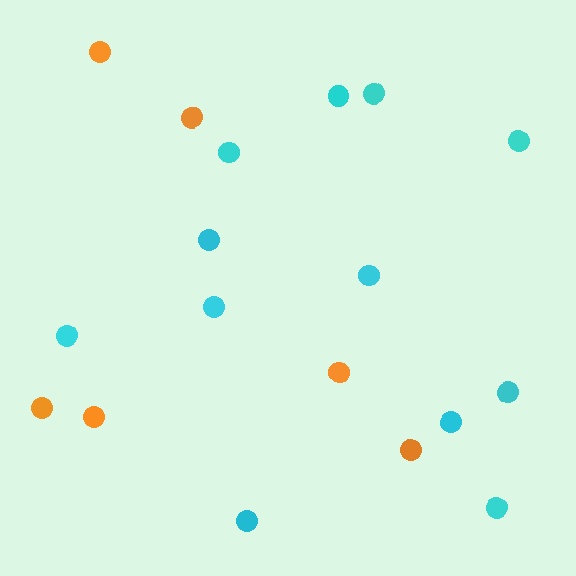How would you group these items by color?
There are 2 groups: one group of cyan circles (12) and one group of orange circles (6).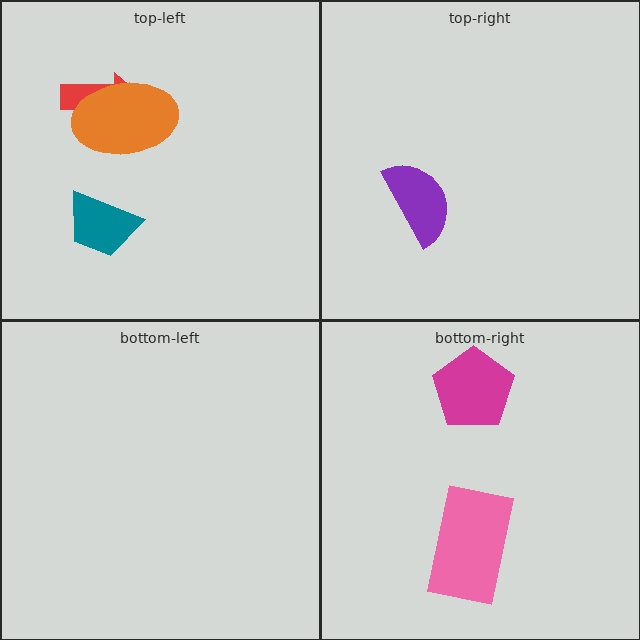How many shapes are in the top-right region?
1.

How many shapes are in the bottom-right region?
2.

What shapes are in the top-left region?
The teal trapezoid, the red arrow, the orange ellipse.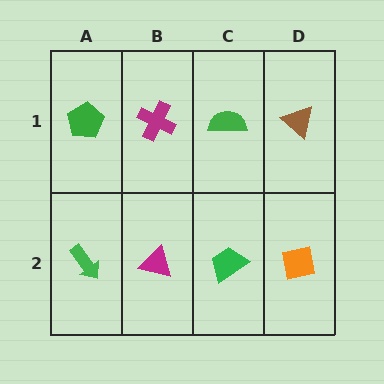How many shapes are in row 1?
4 shapes.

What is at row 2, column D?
An orange square.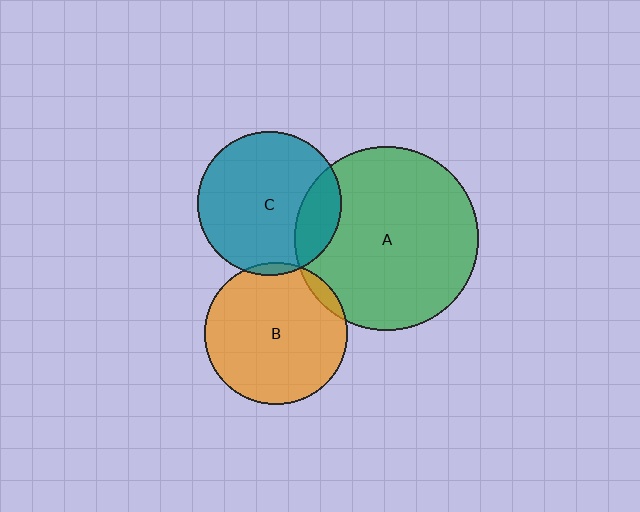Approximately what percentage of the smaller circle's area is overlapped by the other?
Approximately 20%.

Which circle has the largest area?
Circle A (green).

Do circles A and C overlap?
Yes.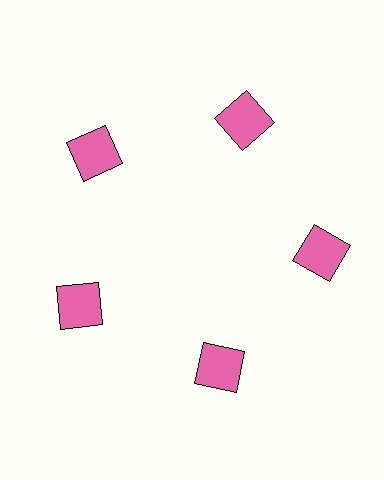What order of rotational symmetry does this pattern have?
This pattern has 5-fold rotational symmetry.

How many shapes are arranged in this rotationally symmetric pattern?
There are 5 shapes, arranged in 5 groups of 1.